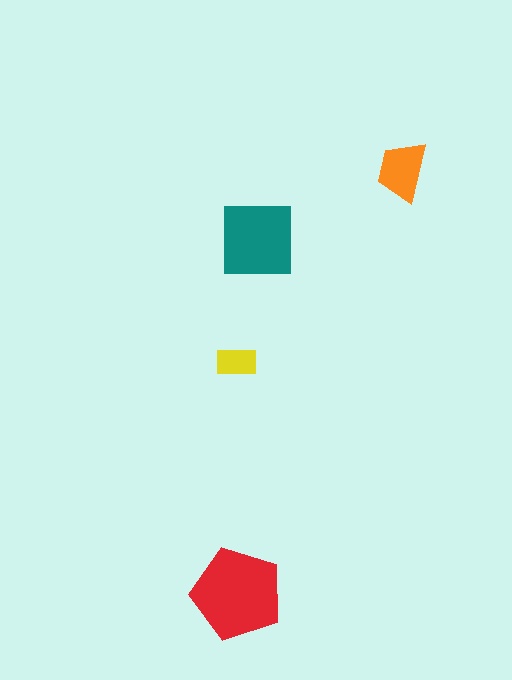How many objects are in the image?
There are 4 objects in the image.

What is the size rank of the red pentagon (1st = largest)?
1st.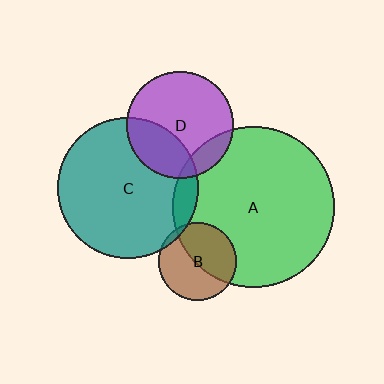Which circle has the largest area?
Circle A (green).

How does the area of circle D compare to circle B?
Approximately 1.9 times.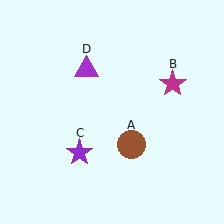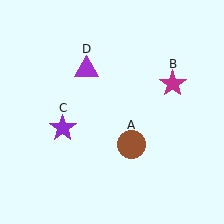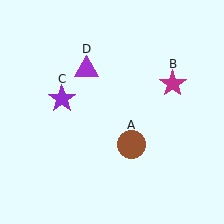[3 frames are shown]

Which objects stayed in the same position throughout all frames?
Brown circle (object A) and magenta star (object B) and purple triangle (object D) remained stationary.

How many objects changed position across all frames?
1 object changed position: purple star (object C).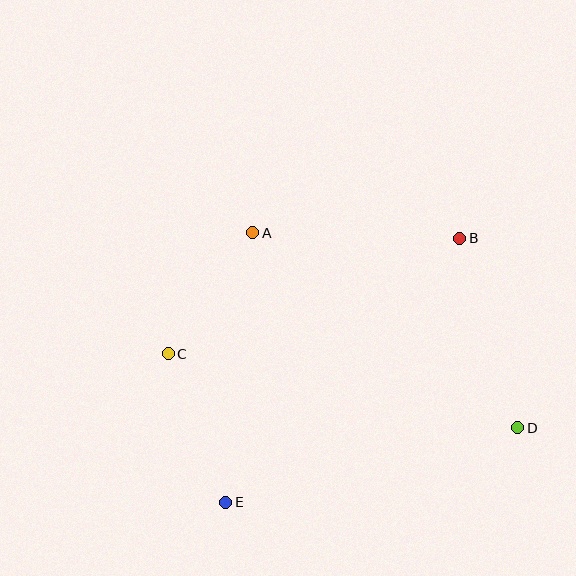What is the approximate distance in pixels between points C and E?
The distance between C and E is approximately 159 pixels.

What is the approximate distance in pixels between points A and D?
The distance between A and D is approximately 329 pixels.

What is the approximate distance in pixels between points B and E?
The distance between B and E is approximately 353 pixels.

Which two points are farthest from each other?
Points C and D are farthest from each other.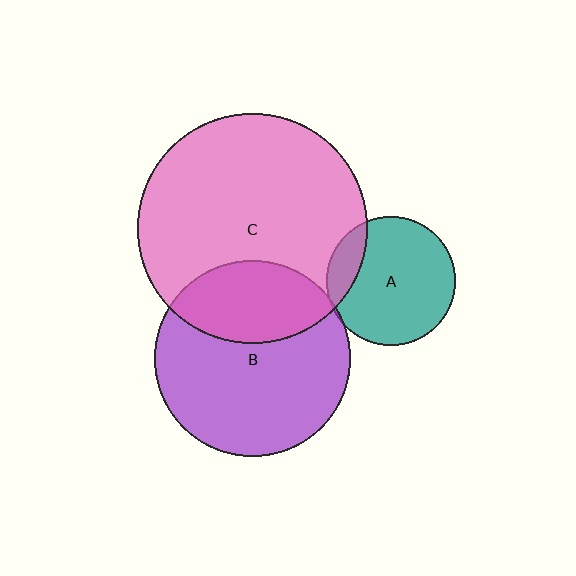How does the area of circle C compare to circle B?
Approximately 1.4 times.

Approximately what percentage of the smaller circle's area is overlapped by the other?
Approximately 15%.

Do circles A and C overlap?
Yes.